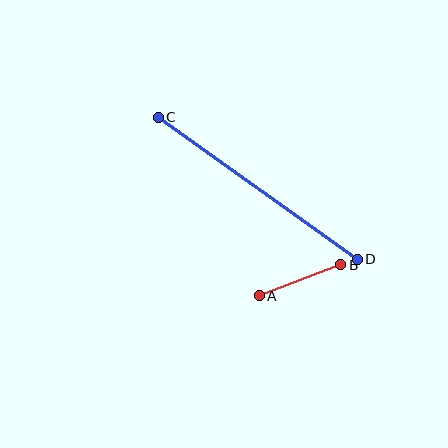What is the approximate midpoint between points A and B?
The midpoint is at approximately (300, 280) pixels.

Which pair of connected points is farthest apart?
Points C and D are farthest apart.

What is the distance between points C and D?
The distance is approximately 245 pixels.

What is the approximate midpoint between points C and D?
The midpoint is at approximately (258, 188) pixels.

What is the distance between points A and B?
The distance is approximately 87 pixels.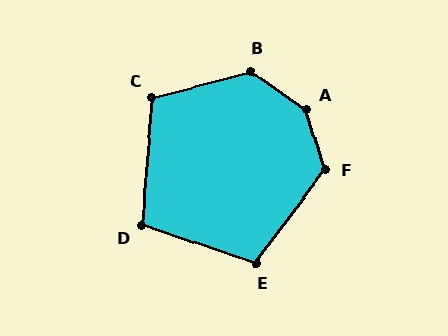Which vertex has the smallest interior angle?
D, at approximately 104 degrees.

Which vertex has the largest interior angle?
A, at approximately 142 degrees.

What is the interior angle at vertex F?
Approximately 127 degrees (obtuse).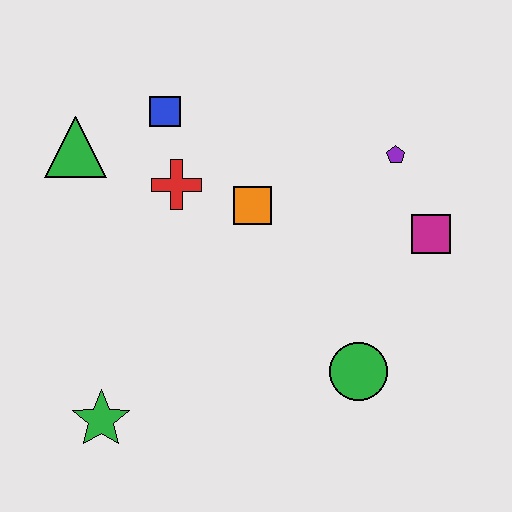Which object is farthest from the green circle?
The green triangle is farthest from the green circle.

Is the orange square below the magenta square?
No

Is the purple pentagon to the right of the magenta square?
No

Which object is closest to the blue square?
The red cross is closest to the blue square.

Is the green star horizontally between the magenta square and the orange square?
No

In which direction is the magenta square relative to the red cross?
The magenta square is to the right of the red cross.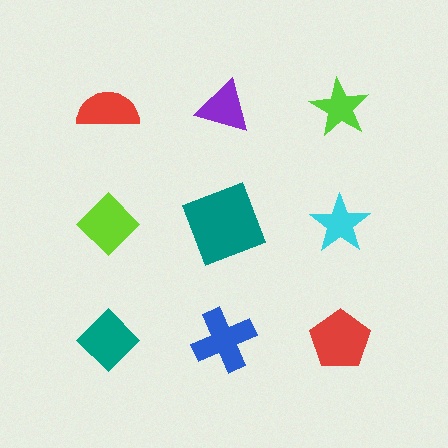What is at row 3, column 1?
A teal diamond.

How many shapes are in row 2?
3 shapes.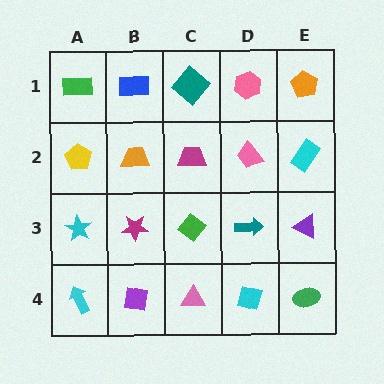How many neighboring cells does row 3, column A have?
3.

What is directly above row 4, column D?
A teal arrow.